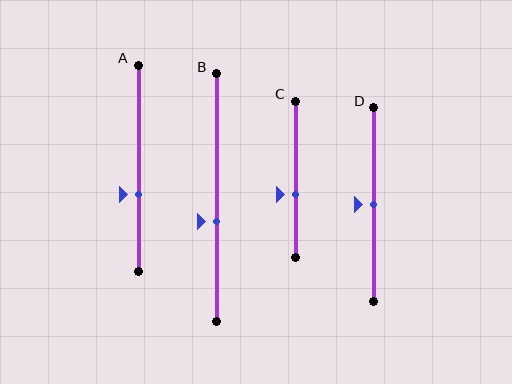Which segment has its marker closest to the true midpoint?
Segment D has its marker closest to the true midpoint.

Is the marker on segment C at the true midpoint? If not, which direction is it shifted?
No, the marker on segment C is shifted downward by about 10% of the segment length.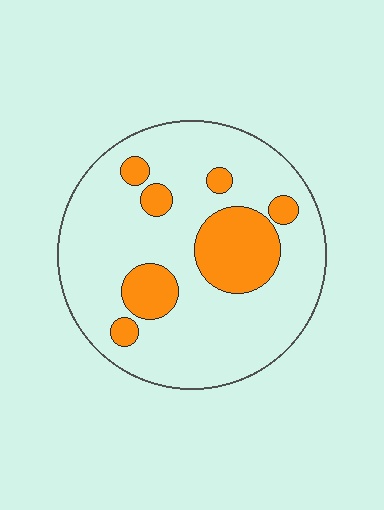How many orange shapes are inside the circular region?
7.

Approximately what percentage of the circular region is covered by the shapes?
Approximately 20%.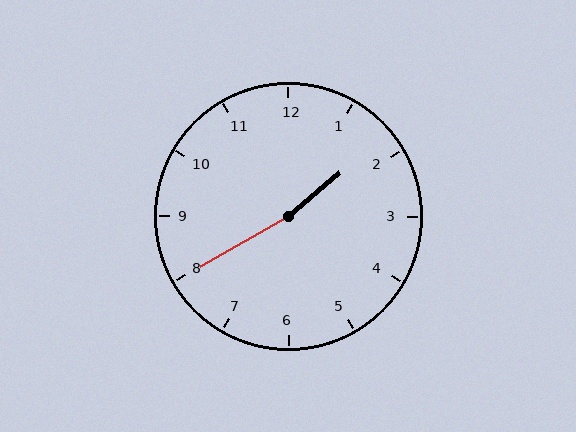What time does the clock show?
1:40.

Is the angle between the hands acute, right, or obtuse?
It is obtuse.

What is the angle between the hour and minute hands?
Approximately 170 degrees.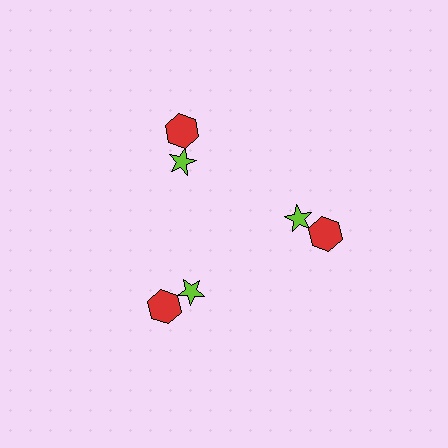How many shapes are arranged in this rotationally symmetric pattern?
There are 6 shapes, arranged in 3 groups of 2.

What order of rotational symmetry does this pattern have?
This pattern has 3-fold rotational symmetry.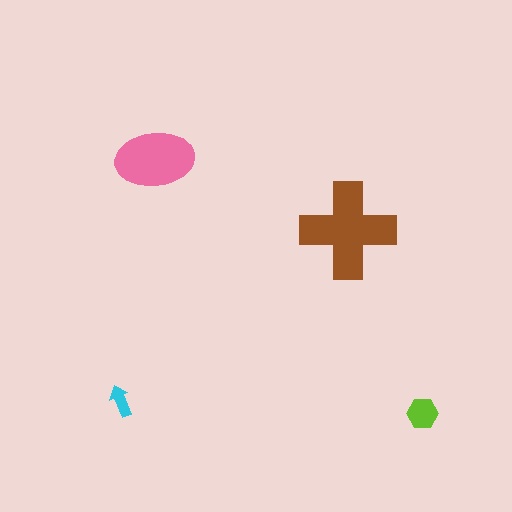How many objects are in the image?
There are 4 objects in the image.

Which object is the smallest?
The cyan arrow.